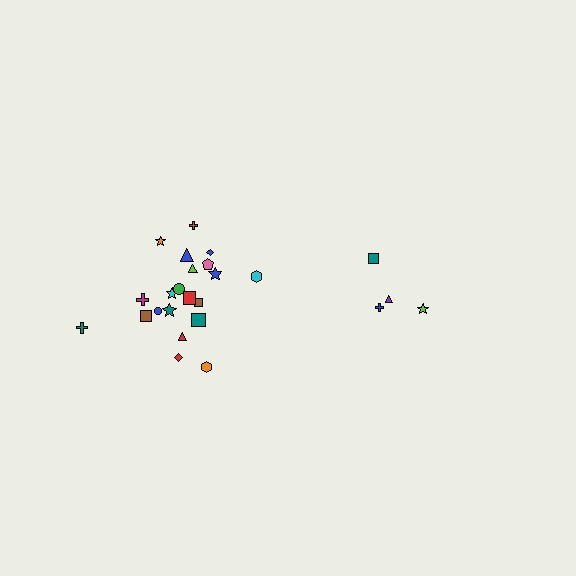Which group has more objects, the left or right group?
The left group.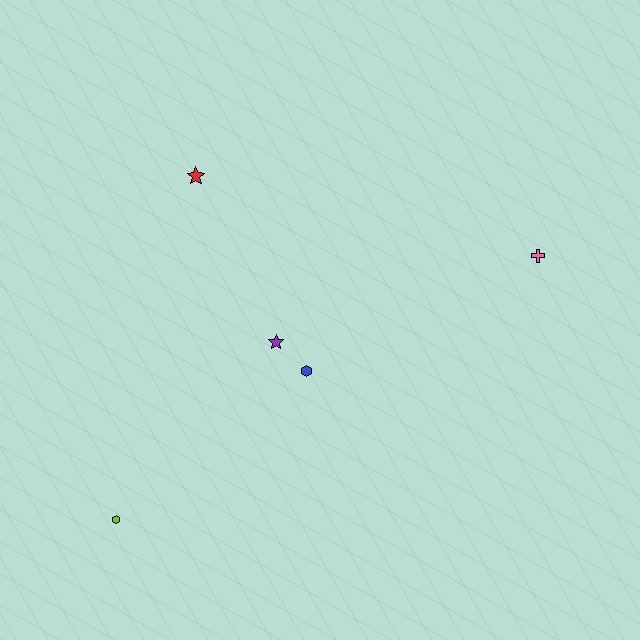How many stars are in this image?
There are 2 stars.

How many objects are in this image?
There are 5 objects.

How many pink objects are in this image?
There is 1 pink object.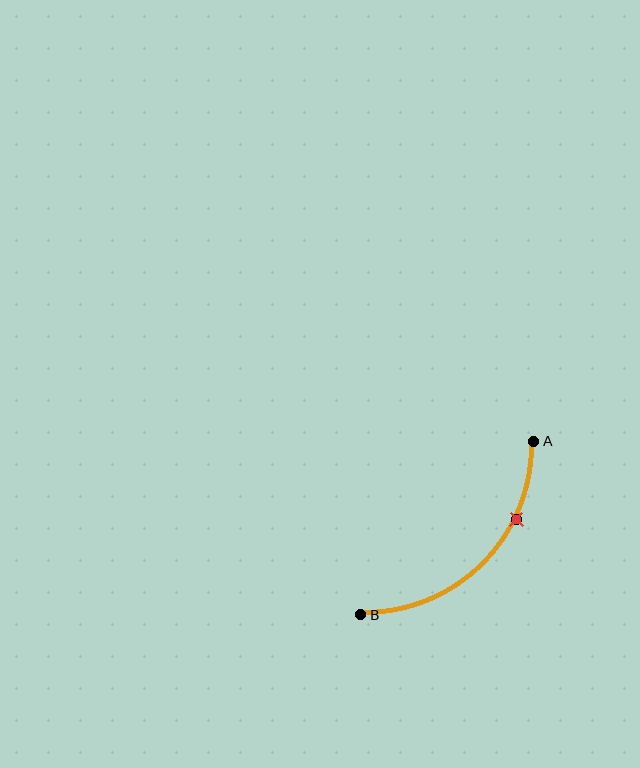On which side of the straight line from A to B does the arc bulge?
The arc bulges below and to the right of the straight line connecting A and B.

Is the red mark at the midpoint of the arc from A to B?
No. The red mark lies on the arc but is closer to endpoint A. The arc midpoint would be at the point on the curve equidistant along the arc from both A and B.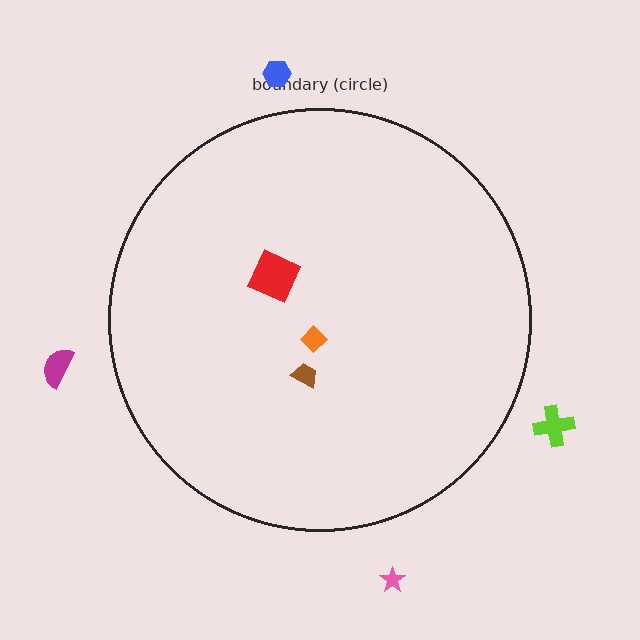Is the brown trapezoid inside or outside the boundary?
Inside.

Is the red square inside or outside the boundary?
Inside.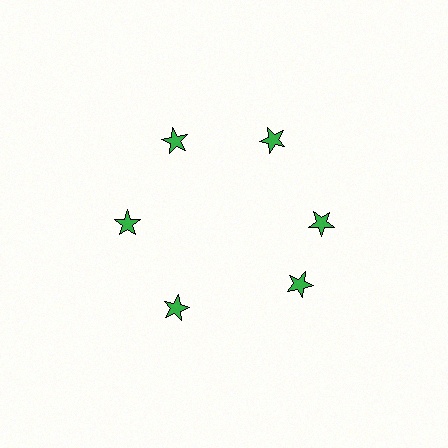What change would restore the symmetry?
The symmetry would be restored by rotating it back into even spacing with its neighbors so that all 6 stars sit at equal angles and equal distance from the center.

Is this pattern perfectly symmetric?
No. The 6 green stars are arranged in a ring, but one element near the 5 o'clock position is rotated out of alignment along the ring, breaking the 6-fold rotational symmetry.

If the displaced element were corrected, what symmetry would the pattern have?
It would have 6-fold rotational symmetry — the pattern would map onto itself every 60 degrees.